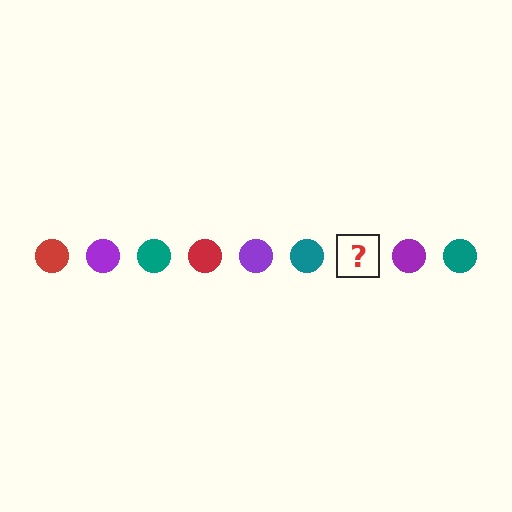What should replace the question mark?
The question mark should be replaced with a red circle.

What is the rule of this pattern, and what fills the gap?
The rule is that the pattern cycles through red, purple, teal circles. The gap should be filled with a red circle.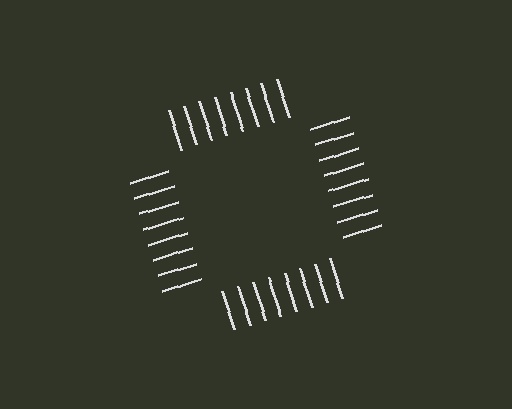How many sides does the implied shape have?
4 sides — the line-ends trace a square.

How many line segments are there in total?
32 — 8 along each of the 4 edges.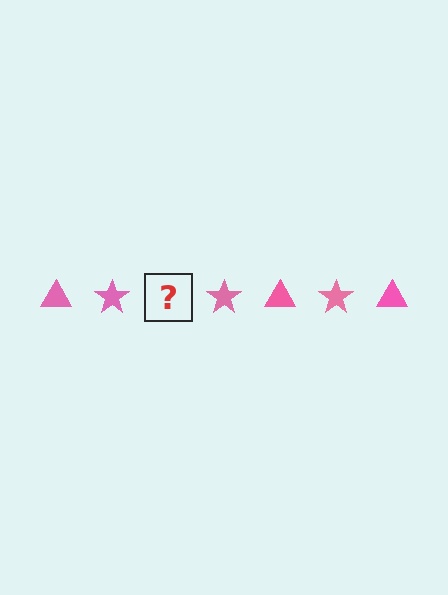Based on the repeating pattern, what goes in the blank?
The blank should be a pink triangle.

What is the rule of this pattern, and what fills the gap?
The rule is that the pattern cycles through triangle, star shapes in pink. The gap should be filled with a pink triangle.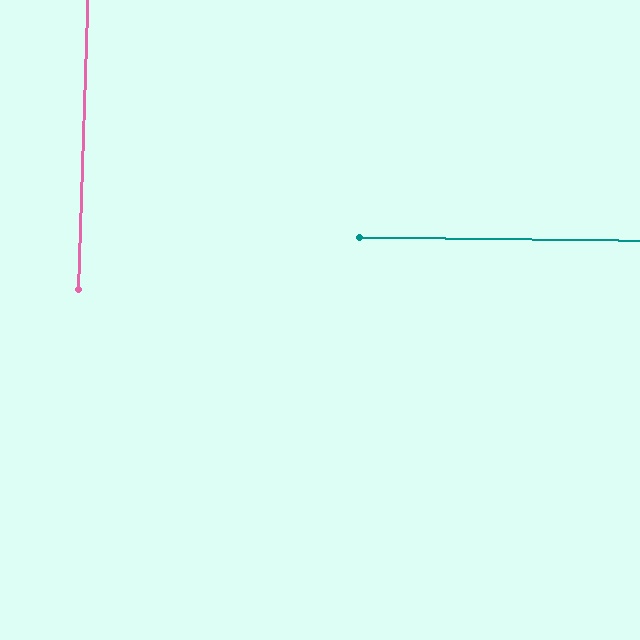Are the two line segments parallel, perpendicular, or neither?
Perpendicular — they meet at approximately 89°.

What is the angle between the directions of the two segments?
Approximately 89 degrees.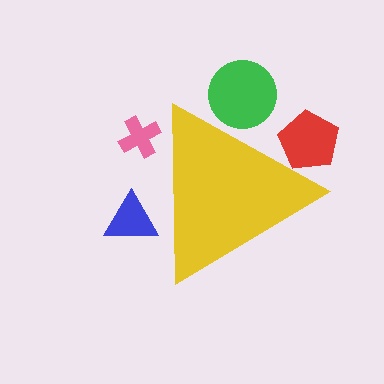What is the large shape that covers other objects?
A yellow triangle.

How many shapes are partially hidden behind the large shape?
4 shapes are partially hidden.